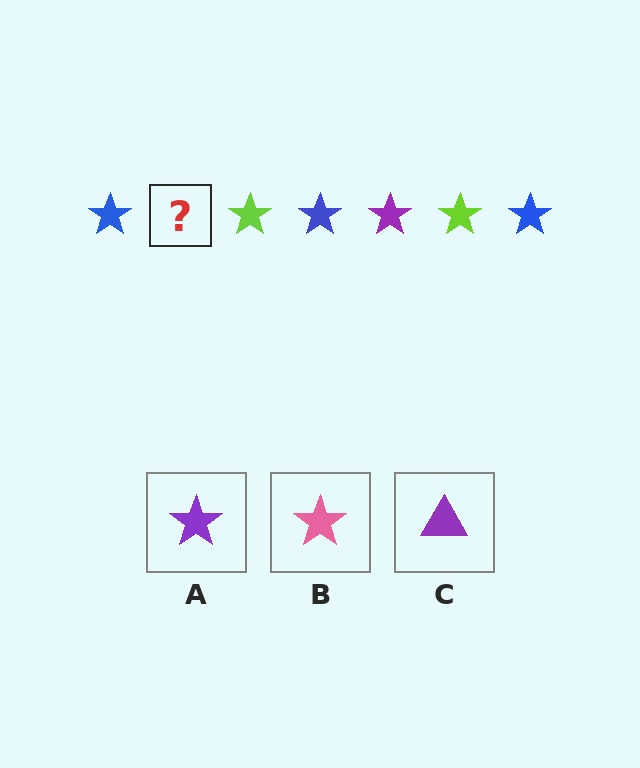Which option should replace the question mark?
Option A.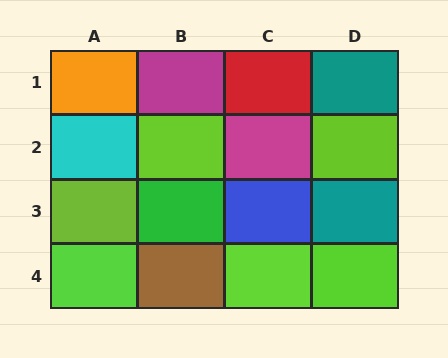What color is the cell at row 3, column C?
Blue.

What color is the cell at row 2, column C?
Magenta.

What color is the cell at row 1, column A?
Orange.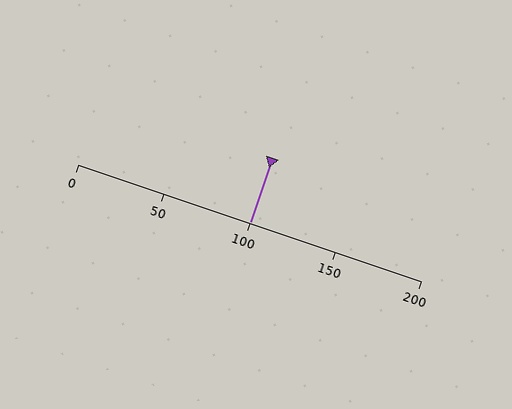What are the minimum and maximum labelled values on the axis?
The axis runs from 0 to 200.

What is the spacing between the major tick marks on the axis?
The major ticks are spaced 50 apart.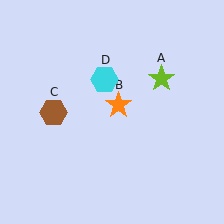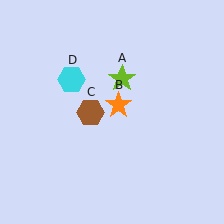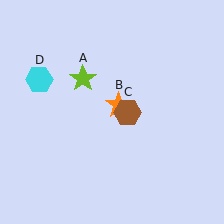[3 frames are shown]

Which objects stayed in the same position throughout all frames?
Orange star (object B) remained stationary.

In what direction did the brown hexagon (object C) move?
The brown hexagon (object C) moved right.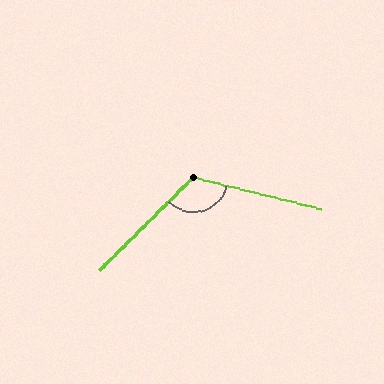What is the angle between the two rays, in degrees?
Approximately 122 degrees.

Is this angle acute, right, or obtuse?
It is obtuse.